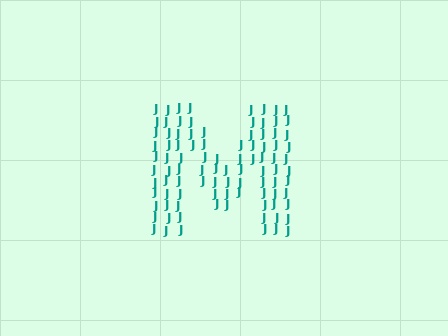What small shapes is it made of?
It is made of small letter J's.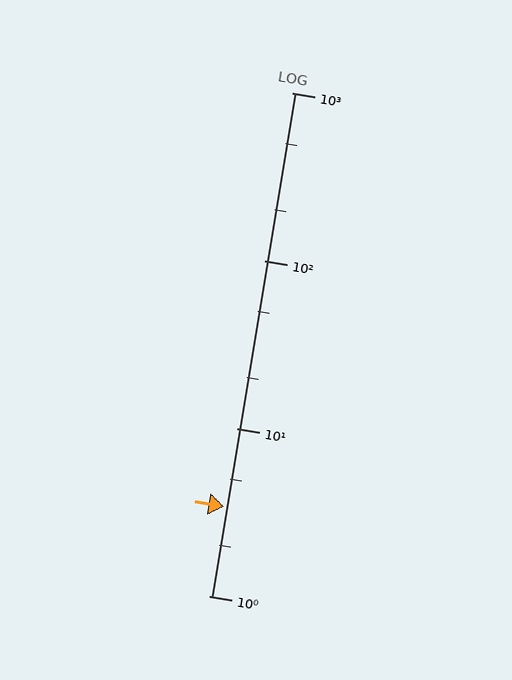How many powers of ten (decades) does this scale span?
The scale spans 3 decades, from 1 to 1000.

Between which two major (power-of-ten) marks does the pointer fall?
The pointer is between 1 and 10.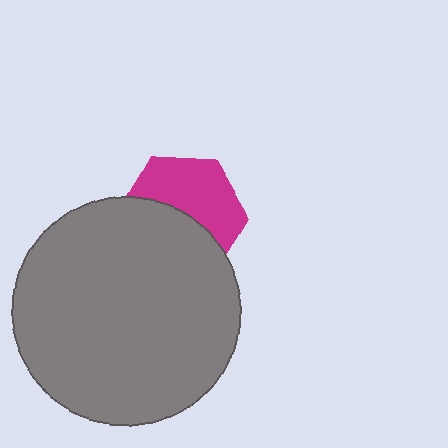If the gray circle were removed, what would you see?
You would see the complete magenta hexagon.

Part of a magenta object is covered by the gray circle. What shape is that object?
It is a hexagon.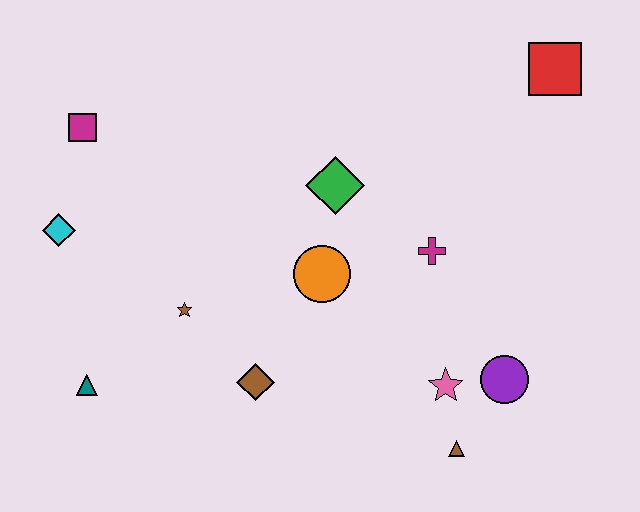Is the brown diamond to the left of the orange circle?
Yes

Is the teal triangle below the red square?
Yes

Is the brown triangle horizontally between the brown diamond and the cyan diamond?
No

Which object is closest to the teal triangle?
The brown star is closest to the teal triangle.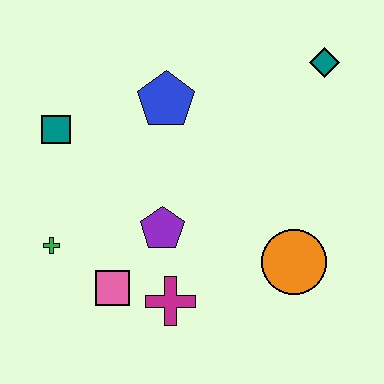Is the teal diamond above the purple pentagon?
Yes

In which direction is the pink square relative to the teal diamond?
The pink square is below the teal diamond.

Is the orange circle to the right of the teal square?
Yes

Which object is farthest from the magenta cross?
The teal diamond is farthest from the magenta cross.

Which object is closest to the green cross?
The pink square is closest to the green cross.